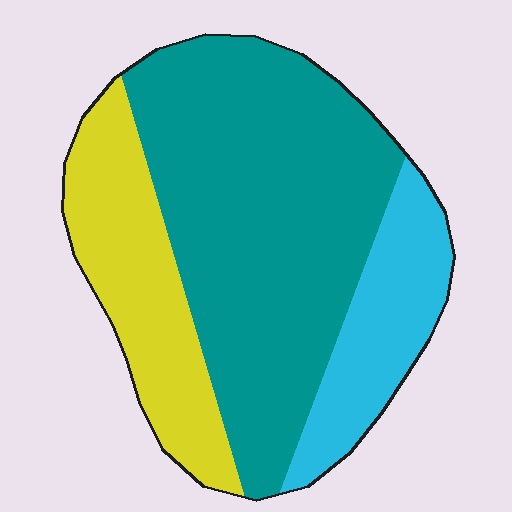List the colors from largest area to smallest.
From largest to smallest: teal, yellow, cyan.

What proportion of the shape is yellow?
Yellow takes up less than a quarter of the shape.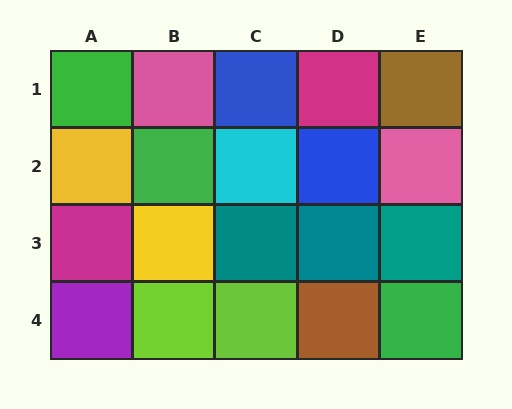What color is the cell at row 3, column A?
Magenta.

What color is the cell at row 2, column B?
Green.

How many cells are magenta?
2 cells are magenta.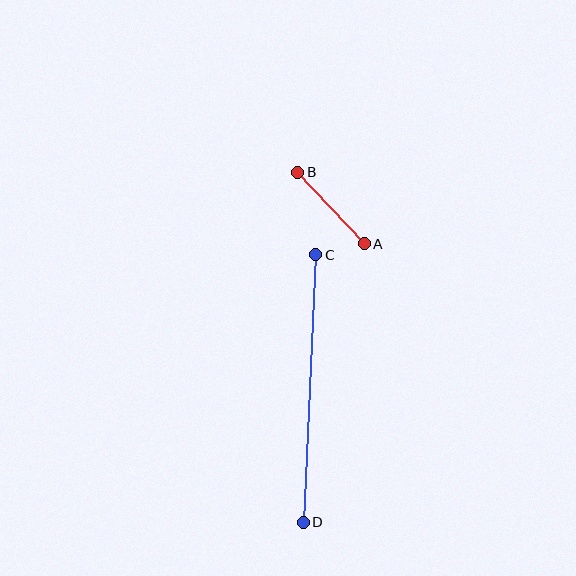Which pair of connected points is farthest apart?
Points C and D are farthest apart.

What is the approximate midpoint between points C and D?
The midpoint is at approximately (309, 389) pixels.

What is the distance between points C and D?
The distance is approximately 268 pixels.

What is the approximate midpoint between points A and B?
The midpoint is at approximately (331, 208) pixels.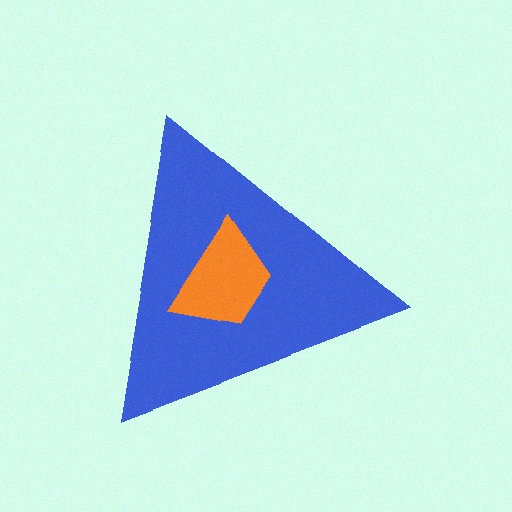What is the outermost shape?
The blue triangle.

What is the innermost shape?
The orange trapezoid.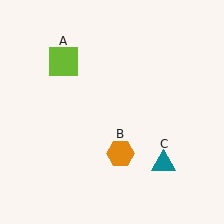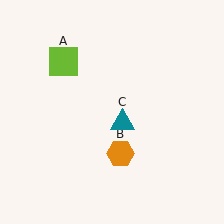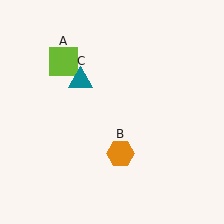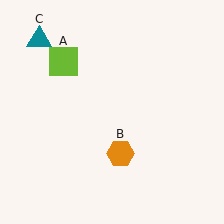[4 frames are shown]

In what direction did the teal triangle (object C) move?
The teal triangle (object C) moved up and to the left.